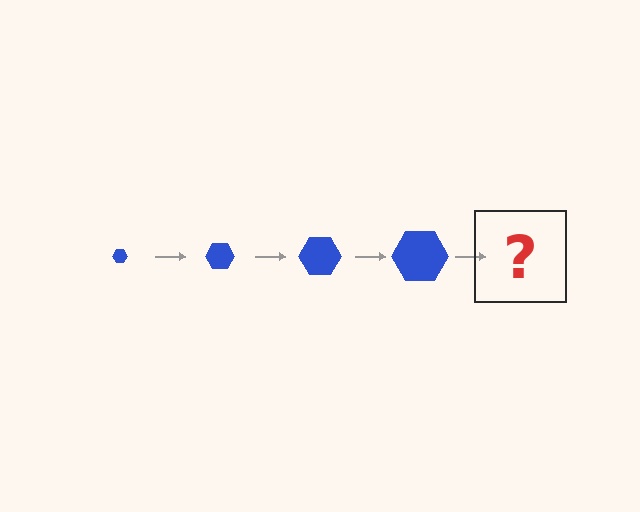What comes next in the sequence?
The next element should be a blue hexagon, larger than the previous one.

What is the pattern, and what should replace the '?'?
The pattern is that the hexagon gets progressively larger each step. The '?' should be a blue hexagon, larger than the previous one.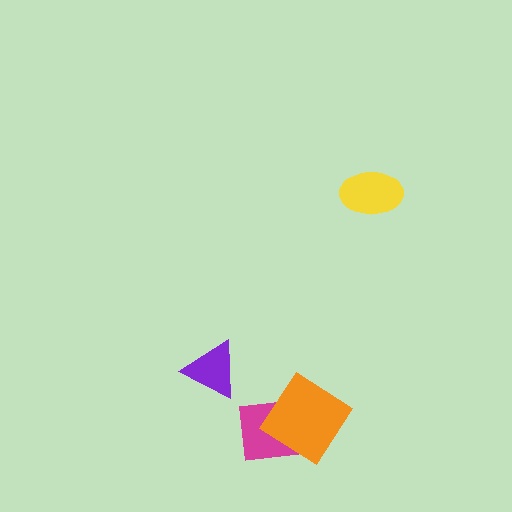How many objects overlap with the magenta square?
1 object overlaps with the magenta square.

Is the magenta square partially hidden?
Yes, it is partially covered by another shape.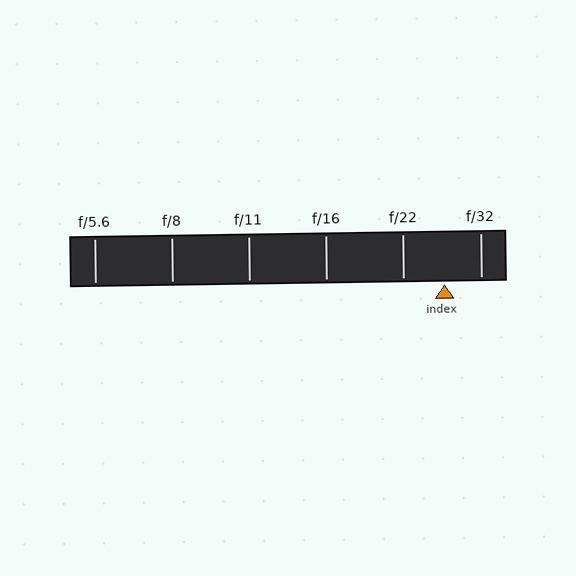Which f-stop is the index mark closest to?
The index mark is closest to f/32.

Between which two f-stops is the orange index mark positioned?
The index mark is between f/22 and f/32.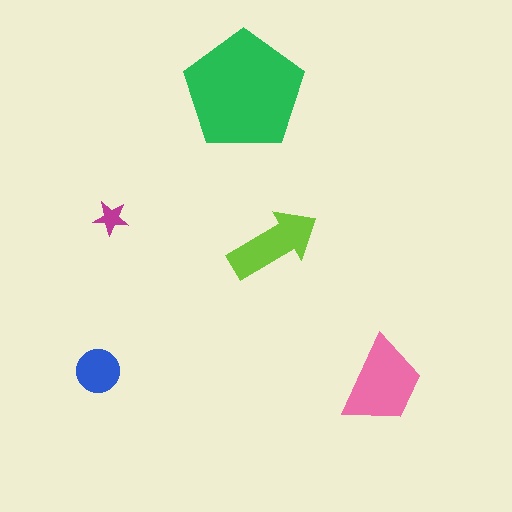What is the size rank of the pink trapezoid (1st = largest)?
2nd.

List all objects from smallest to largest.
The magenta star, the blue circle, the lime arrow, the pink trapezoid, the green pentagon.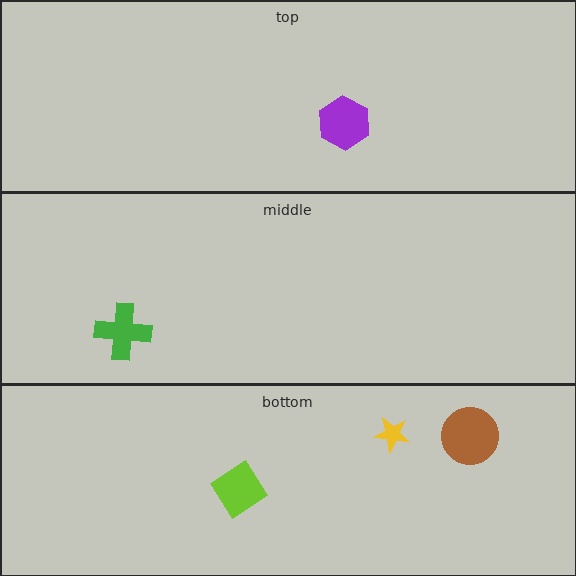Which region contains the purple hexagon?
The top region.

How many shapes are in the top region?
1.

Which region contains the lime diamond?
The bottom region.